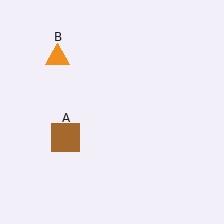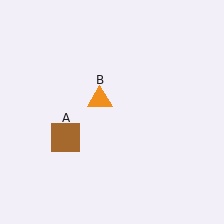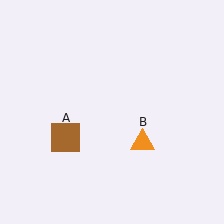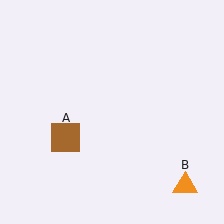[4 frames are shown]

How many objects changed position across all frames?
1 object changed position: orange triangle (object B).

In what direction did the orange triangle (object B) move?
The orange triangle (object B) moved down and to the right.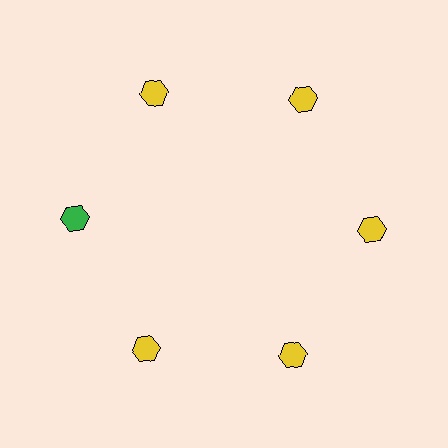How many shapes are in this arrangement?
There are 6 shapes arranged in a ring pattern.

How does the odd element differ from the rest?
It has a different color: green instead of yellow.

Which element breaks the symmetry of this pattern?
The green hexagon at roughly the 9 o'clock position breaks the symmetry. All other shapes are yellow hexagons.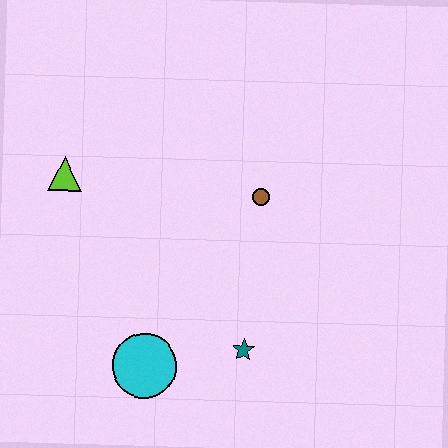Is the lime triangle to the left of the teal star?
Yes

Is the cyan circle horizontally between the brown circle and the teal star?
No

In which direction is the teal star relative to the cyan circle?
The teal star is to the right of the cyan circle.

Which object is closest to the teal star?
The cyan circle is closest to the teal star.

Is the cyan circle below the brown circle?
Yes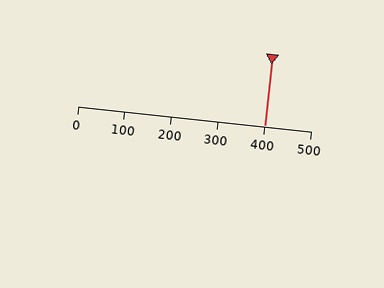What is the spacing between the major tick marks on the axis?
The major ticks are spaced 100 apart.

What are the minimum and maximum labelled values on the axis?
The axis runs from 0 to 500.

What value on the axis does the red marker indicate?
The marker indicates approximately 400.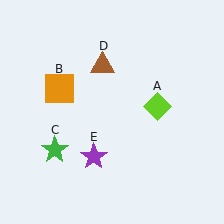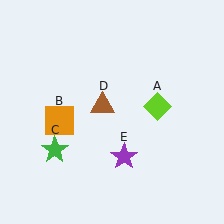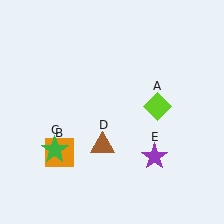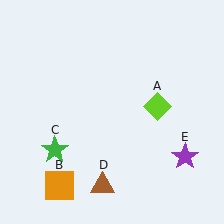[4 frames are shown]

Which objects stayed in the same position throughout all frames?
Lime diamond (object A) and green star (object C) remained stationary.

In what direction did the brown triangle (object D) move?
The brown triangle (object D) moved down.